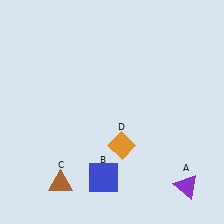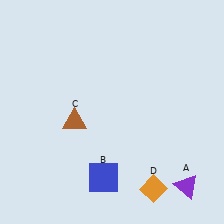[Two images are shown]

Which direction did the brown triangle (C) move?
The brown triangle (C) moved up.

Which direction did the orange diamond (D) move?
The orange diamond (D) moved down.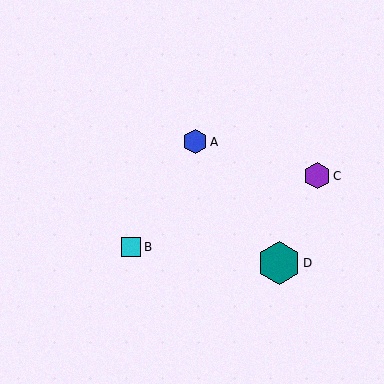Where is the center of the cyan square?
The center of the cyan square is at (131, 247).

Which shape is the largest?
The teal hexagon (labeled D) is the largest.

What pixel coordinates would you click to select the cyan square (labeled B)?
Click at (131, 247) to select the cyan square B.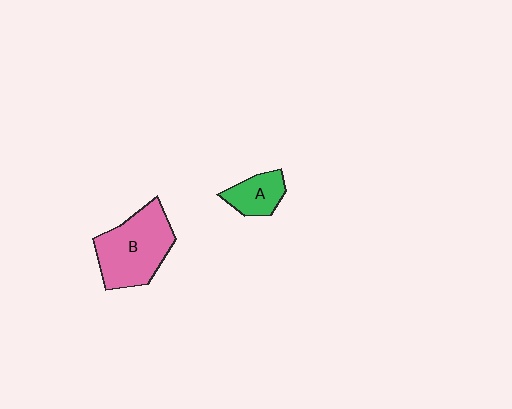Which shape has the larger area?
Shape B (pink).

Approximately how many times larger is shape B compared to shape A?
Approximately 2.3 times.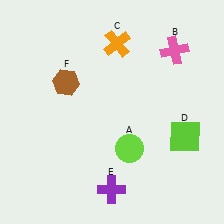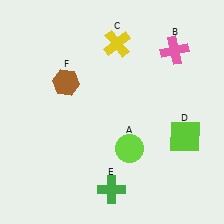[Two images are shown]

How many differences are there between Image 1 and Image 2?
There are 2 differences between the two images.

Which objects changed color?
C changed from orange to yellow. E changed from purple to green.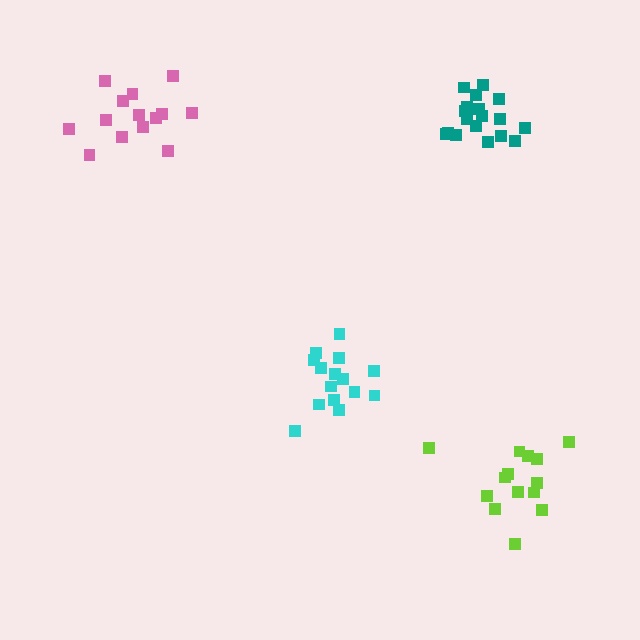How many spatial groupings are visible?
There are 4 spatial groupings.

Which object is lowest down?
The lime cluster is bottommost.